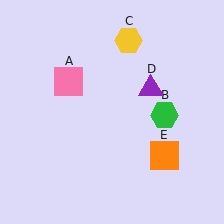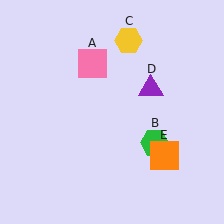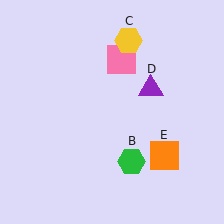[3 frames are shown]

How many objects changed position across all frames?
2 objects changed position: pink square (object A), green hexagon (object B).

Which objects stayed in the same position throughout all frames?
Yellow hexagon (object C) and purple triangle (object D) and orange square (object E) remained stationary.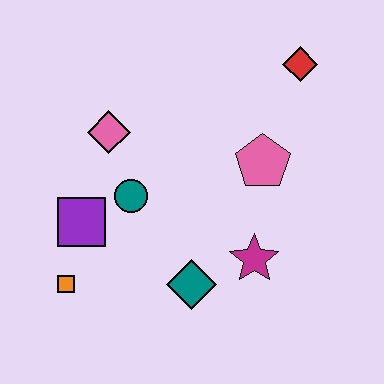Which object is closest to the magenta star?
The teal diamond is closest to the magenta star.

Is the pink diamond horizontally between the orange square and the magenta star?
Yes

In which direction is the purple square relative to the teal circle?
The purple square is to the left of the teal circle.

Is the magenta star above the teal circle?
No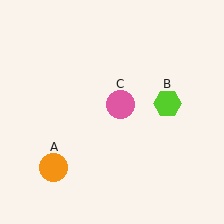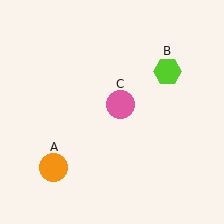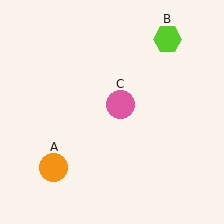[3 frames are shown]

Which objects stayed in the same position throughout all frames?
Orange circle (object A) and pink circle (object C) remained stationary.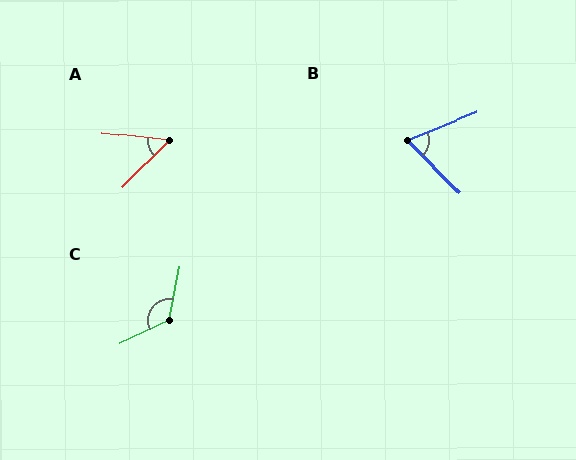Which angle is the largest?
C, at approximately 127 degrees.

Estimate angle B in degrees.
Approximately 67 degrees.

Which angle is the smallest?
A, at approximately 52 degrees.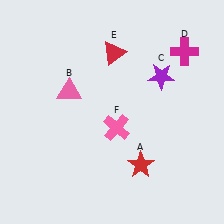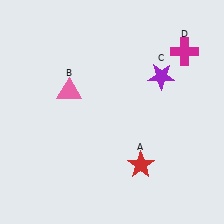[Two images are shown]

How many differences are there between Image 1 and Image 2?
There are 2 differences between the two images.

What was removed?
The red triangle (E), the pink cross (F) were removed in Image 2.